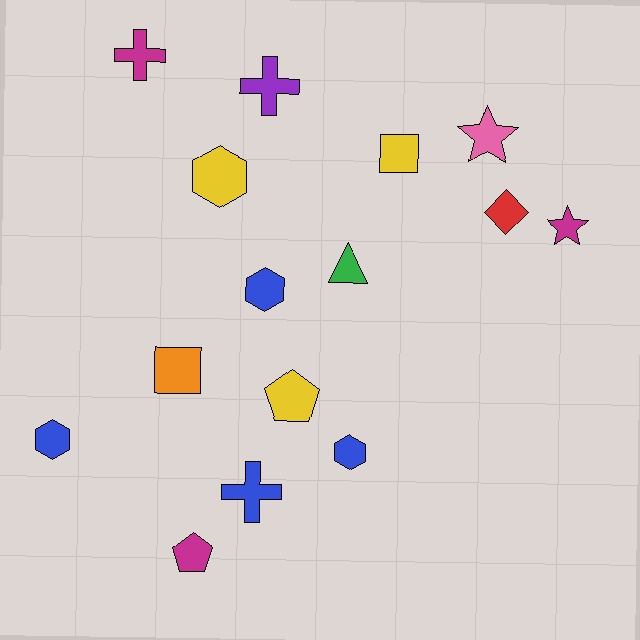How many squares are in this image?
There are 2 squares.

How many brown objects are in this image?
There are no brown objects.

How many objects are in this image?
There are 15 objects.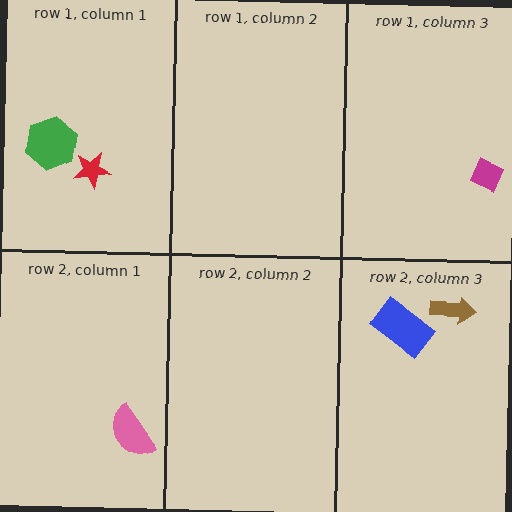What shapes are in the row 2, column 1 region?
The pink semicircle.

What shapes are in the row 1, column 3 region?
The magenta diamond.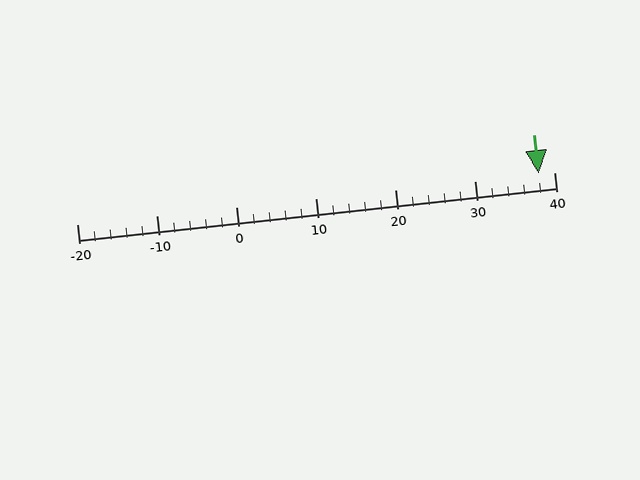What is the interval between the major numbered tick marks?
The major tick marks are spaced 10 units apart.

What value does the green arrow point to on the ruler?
The green arrow points to approximately 38.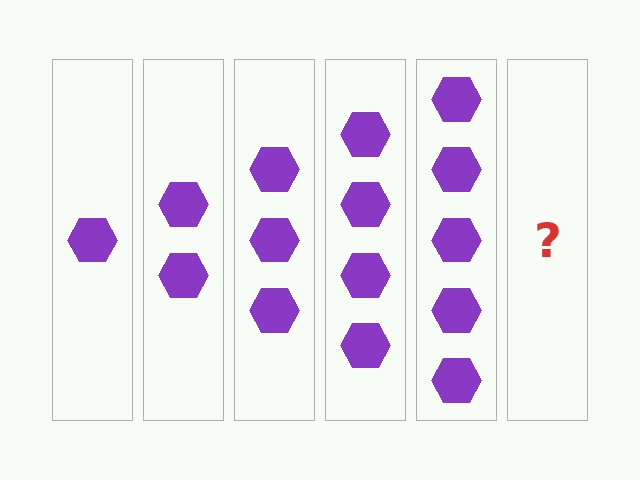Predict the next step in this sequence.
The next step is 6 hexagons.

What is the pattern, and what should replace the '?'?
The pattern is that each step adds one more hexagon. The '?' should be 6 hexagons.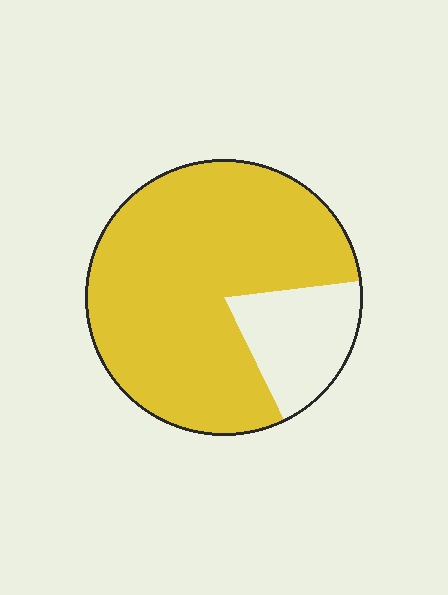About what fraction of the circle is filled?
About four fifths (4/5).